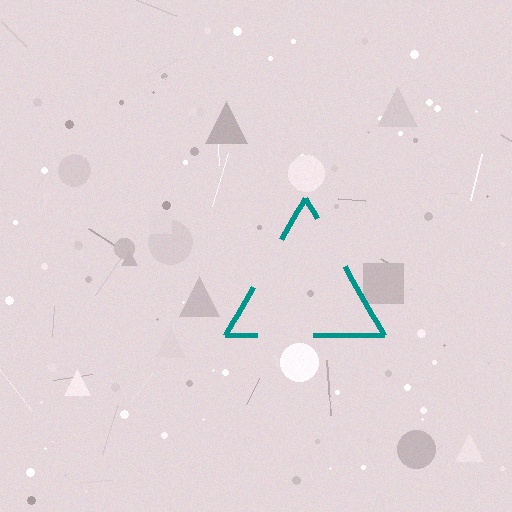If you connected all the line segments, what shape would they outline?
They would outline a triangle.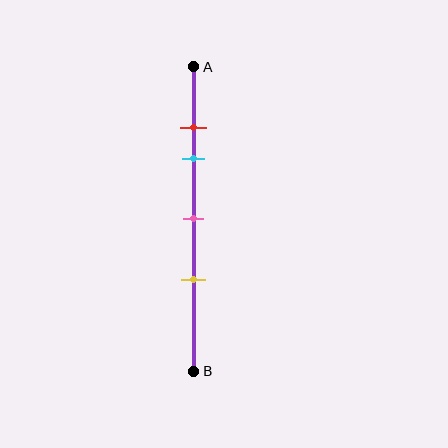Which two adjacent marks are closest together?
The red and cyan marks are the closest adjacent pair.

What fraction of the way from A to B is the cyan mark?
The cyan mark is approximately 30% (0.3) of the way from A to B.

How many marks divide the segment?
There are 4 marks dividing the segment.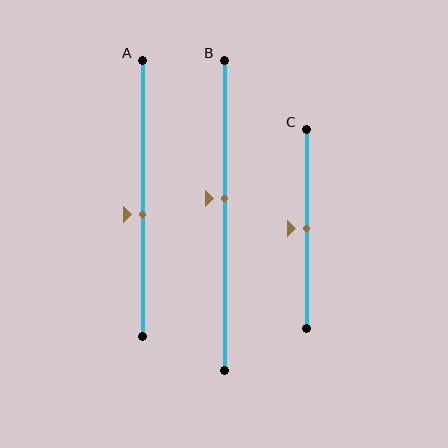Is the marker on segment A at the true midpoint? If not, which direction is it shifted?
No, the marker on segment A is shifted downward by about 6% of the segment length.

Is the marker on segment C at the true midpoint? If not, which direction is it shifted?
Yes, the marker on segment C is at the true midpoint.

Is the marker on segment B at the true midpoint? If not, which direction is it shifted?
No, the marker on segment B is shifted upward by about 5% of the segment length.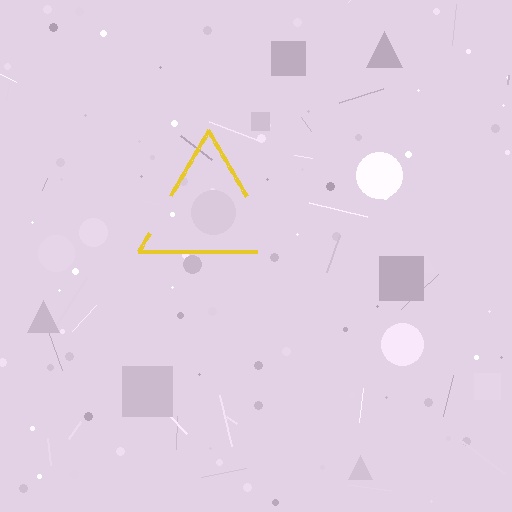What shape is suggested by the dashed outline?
The dashed outline suggests a triangle.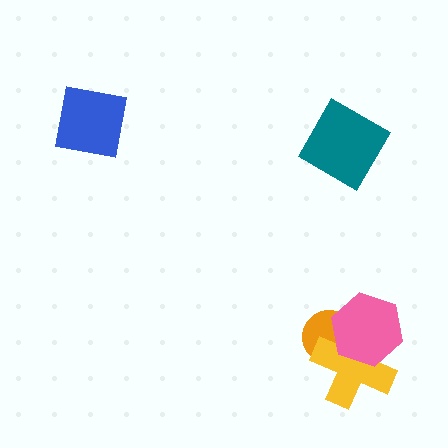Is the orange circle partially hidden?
Yes, it is partially covered by another shape.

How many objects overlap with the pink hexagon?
2 objects overlap with the pink hexagon.